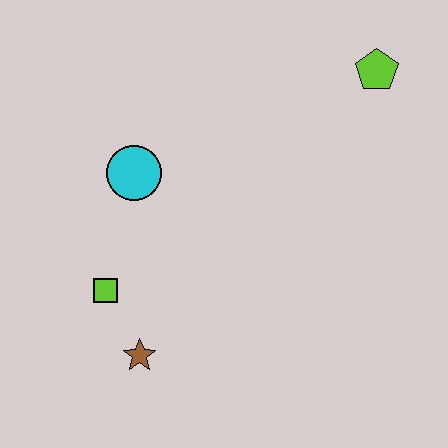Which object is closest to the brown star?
The lime square is closest to the brown star.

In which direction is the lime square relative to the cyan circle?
The lime square is below the cyan circle.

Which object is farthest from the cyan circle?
The lime pentagon is farthest from the cyan circle.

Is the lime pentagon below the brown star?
No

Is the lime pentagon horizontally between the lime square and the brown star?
No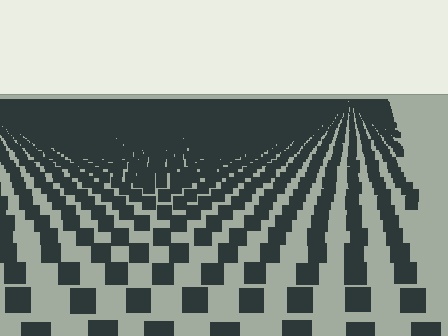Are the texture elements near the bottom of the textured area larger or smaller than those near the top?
Larger. Near the bottom, elements are closer to the viewer and appear at a bigger on-screen size.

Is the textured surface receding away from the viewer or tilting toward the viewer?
The surface is receding away from the viewer. Texture elements get smaller and denser toward the top.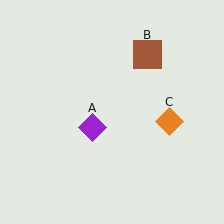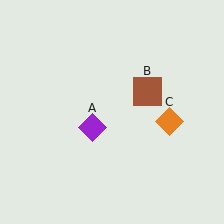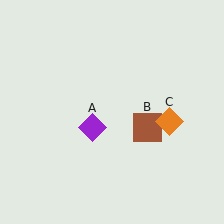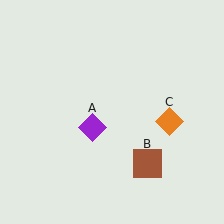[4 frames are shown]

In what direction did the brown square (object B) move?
The brown square (object B) moved down.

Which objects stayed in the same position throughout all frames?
Purple diamond (object A) and orange diamond (object C) remained stationary.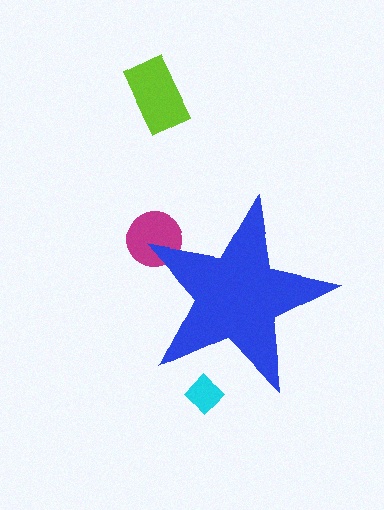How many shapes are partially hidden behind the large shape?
2 shapes are partially hidden.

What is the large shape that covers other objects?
A blue star.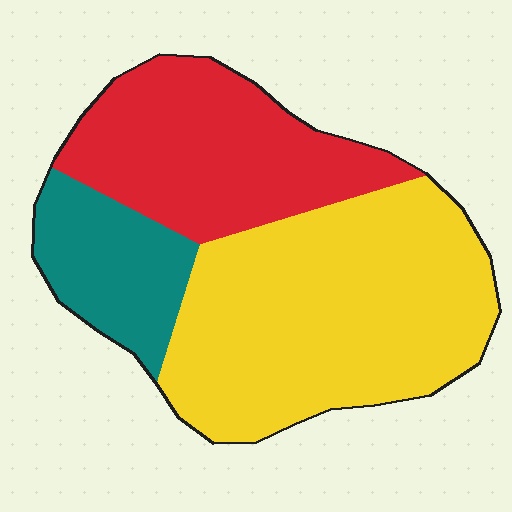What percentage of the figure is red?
Red takes up about one third (1/3) of the figure.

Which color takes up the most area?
Yellow, at roughly 50%.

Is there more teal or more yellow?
Yellow.